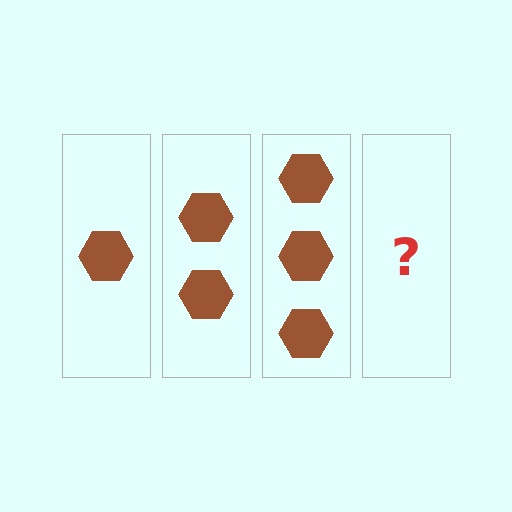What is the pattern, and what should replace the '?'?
The pattern is that each step adds one more hexagon. The '?' should be 4 hexagons.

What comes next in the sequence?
The next element should be 4 hexagons.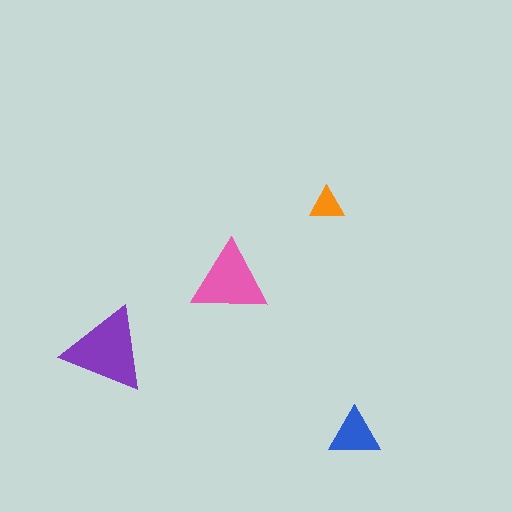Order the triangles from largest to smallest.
the purple one, the pink one, the blue one, the orange one.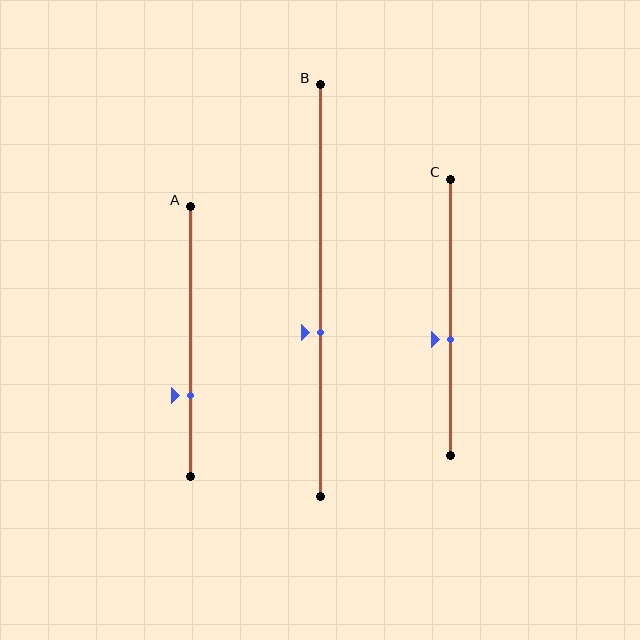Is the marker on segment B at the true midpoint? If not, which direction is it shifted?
No, the marker on segment B is shifted downward by about 10% of the segment length.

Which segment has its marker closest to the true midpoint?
Segment C has its marker closest to the true midpoint.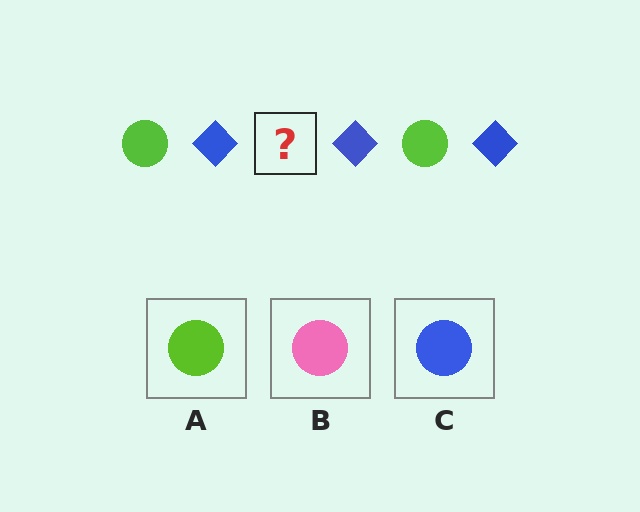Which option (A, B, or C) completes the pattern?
A.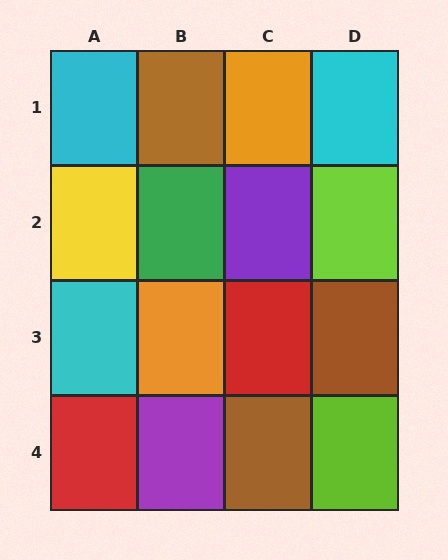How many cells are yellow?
1 cell is yellow.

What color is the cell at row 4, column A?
Red.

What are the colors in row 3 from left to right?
Cyan, orange, red, brown.